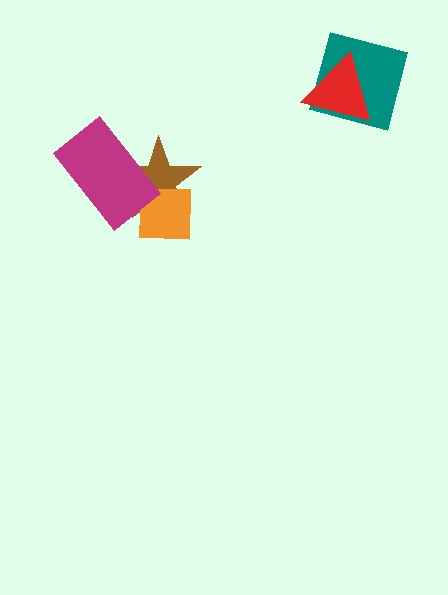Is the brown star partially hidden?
Yes, it is partially covered by another shape.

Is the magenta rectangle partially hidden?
No, no other shape covers it.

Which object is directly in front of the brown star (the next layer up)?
The orange square is directly in front of the brown star.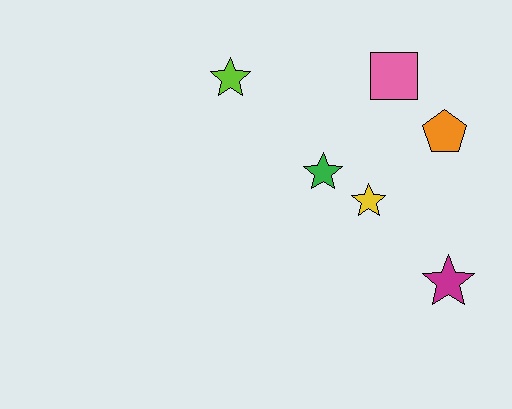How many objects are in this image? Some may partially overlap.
There are 6 objects.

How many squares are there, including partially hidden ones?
There is 1 square.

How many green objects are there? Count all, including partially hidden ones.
There is 1 green object.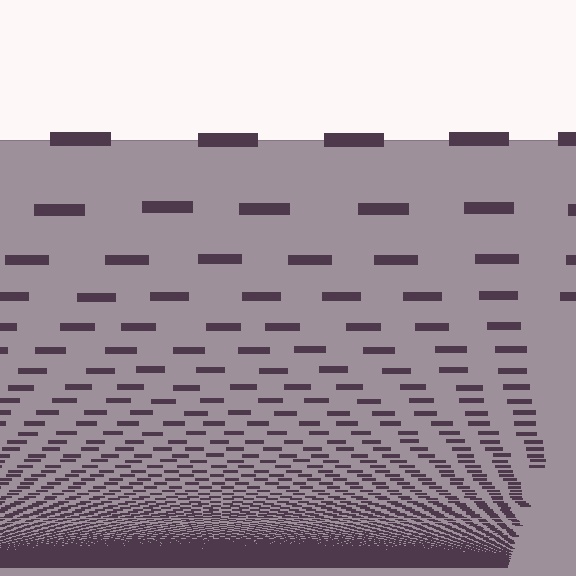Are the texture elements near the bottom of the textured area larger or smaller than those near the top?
Smaller. The gradient is inverted — elements near the bottom are smaller and denser.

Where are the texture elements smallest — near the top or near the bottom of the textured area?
Near the bottom.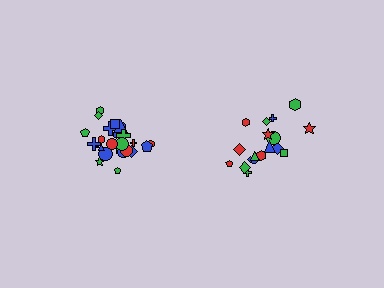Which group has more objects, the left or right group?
The left group.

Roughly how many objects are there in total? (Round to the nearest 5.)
Roughly 45 objects in total.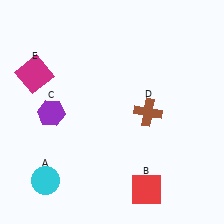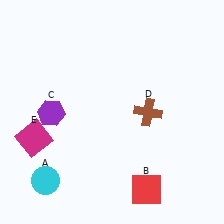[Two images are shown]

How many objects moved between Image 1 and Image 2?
1 object moved between the two images.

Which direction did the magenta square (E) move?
The magenta square (E) moved down.